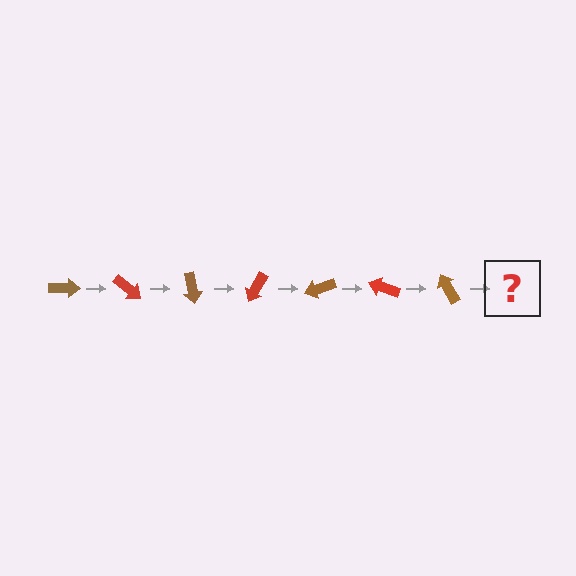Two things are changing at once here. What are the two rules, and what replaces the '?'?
The two rules are that it rotates 40 degrees each step and the color cycles through brown and red. The '?' should be a red arrow, rotated 280 degrees from the start.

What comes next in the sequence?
The next element should be a red arrow, rotated 280 degrees from the start.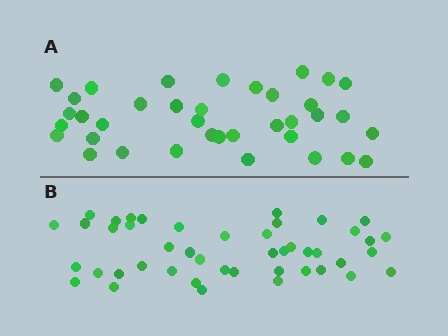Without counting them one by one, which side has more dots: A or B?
Region B (the bottom region) has more dots.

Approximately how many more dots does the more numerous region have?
Region B has roughly 8 or so more dots than region A.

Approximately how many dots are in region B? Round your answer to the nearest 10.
About 40 dots. (The exact count is 45, which rounds to 40.)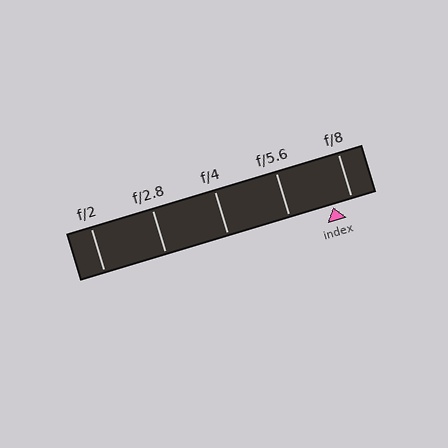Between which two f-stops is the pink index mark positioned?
The index mark is between f/5.6 and f/8.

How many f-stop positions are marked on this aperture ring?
There are 5 f-stop positions marked.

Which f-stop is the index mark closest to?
The index mark is closest to f/8.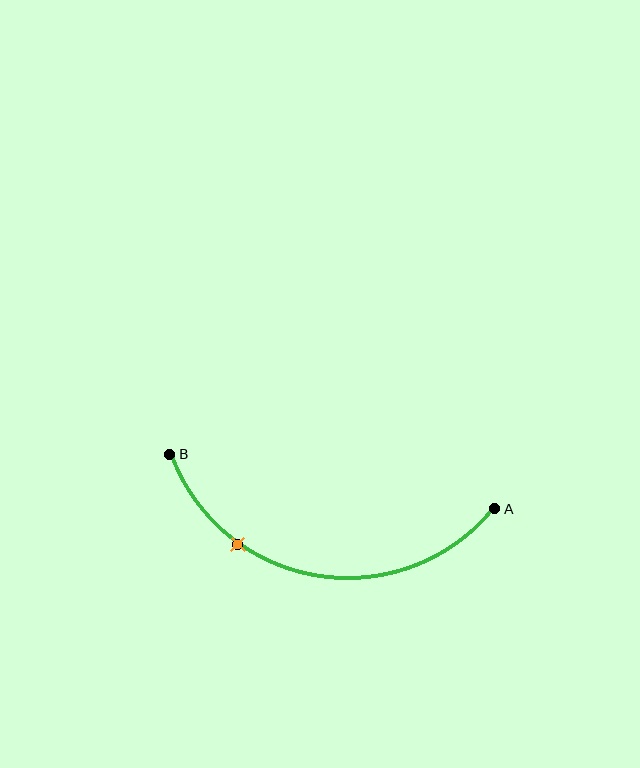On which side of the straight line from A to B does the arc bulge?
The arc bulges below the straight line connecting A and B.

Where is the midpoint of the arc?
The arc midpoint is the point on the curve farthest from the straight line joining A and B. It sits below that line.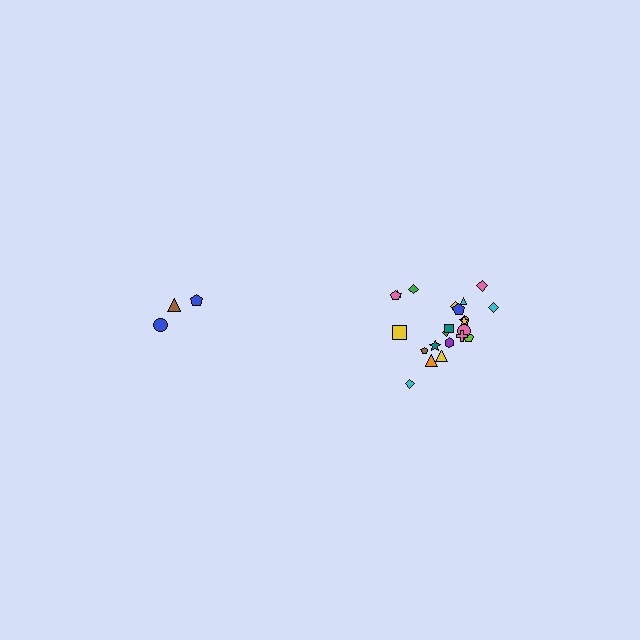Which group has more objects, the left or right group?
The right group.